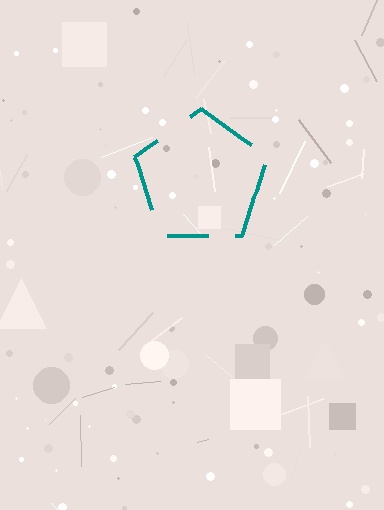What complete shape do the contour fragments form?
The contour fragments form a pentagon.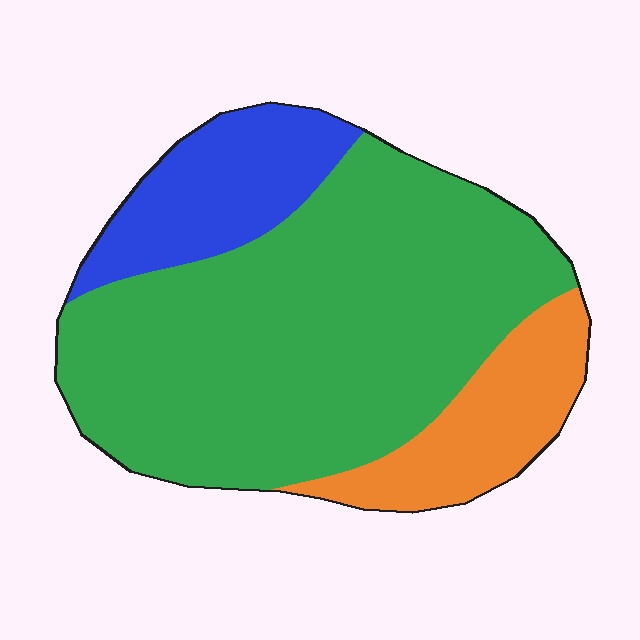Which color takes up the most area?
Green, at roughly 65%.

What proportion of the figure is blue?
Blue takes up less than a quarter of the figure.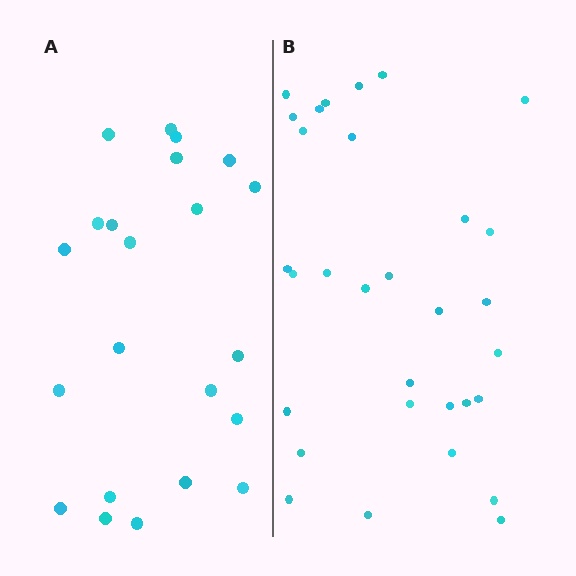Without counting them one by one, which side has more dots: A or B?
Region B (the right region) has more dots.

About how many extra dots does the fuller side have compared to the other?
Region B has roughly 8 or so more dots than region A.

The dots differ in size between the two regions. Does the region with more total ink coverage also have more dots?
No. Region A has more total ink coverage because its dots are larger, but region B actually contains more individual dots. Total area can be misleading — the number of items is what matters here.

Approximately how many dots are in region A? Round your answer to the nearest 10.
About 20 dots. (The exact count is 22, which rounds to 20.)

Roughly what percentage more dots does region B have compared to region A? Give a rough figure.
About 40% more.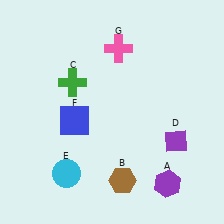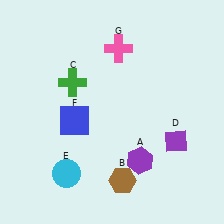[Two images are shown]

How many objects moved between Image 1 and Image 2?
1 object moved between the two images.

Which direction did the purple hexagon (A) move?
The purple hexagon (A) moved left.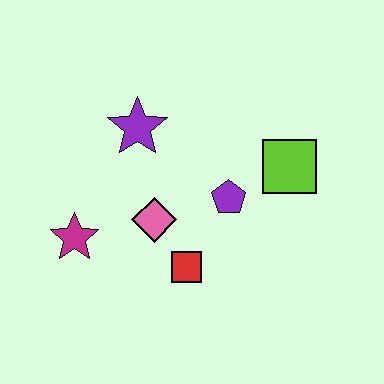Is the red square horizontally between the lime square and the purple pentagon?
No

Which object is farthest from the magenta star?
The lime square is farthest from the magenta star.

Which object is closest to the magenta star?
The pink diamond is closest to the magenta star.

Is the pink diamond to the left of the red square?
Yes